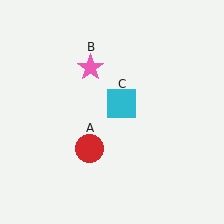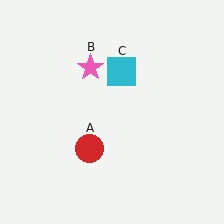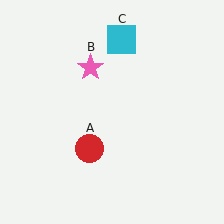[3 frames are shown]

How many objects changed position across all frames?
1 object changed position: cyan square (object C).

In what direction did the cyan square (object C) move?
The cyan square (object C) moved up.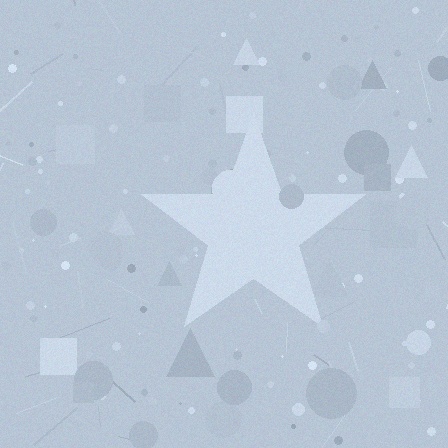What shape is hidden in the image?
A star is hidden in the image.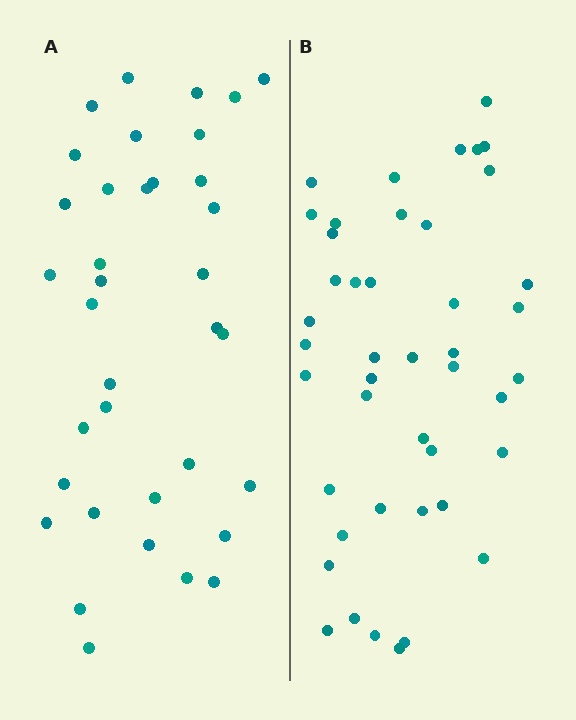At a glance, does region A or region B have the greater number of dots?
Region B (the right region) has more dots.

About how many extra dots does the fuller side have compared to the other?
Region B has roughly 8 or so more dots than region A.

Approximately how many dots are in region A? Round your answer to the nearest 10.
About 40 dots. (The exact count is 36, which rounds to 40.)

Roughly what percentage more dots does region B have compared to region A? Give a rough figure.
About 20% more.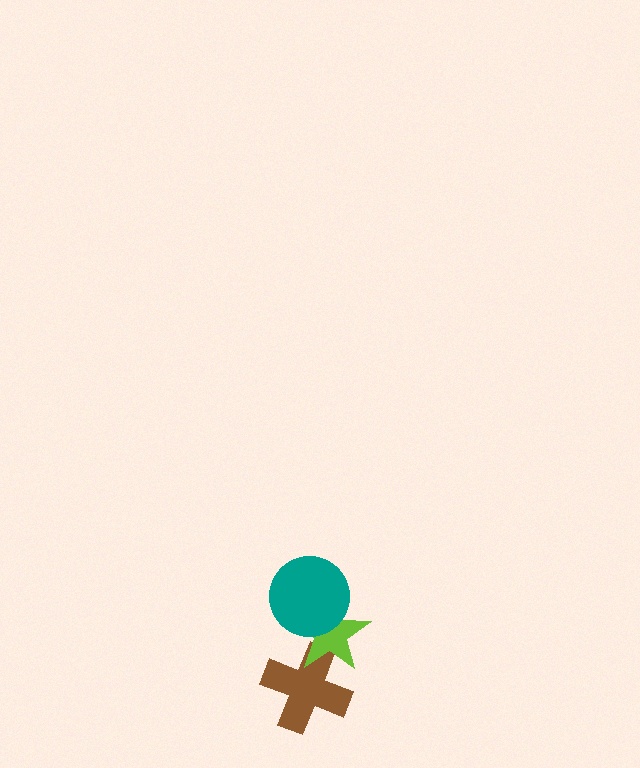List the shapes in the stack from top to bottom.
From top to bottom: the teal circle, the lime star, the brown cross.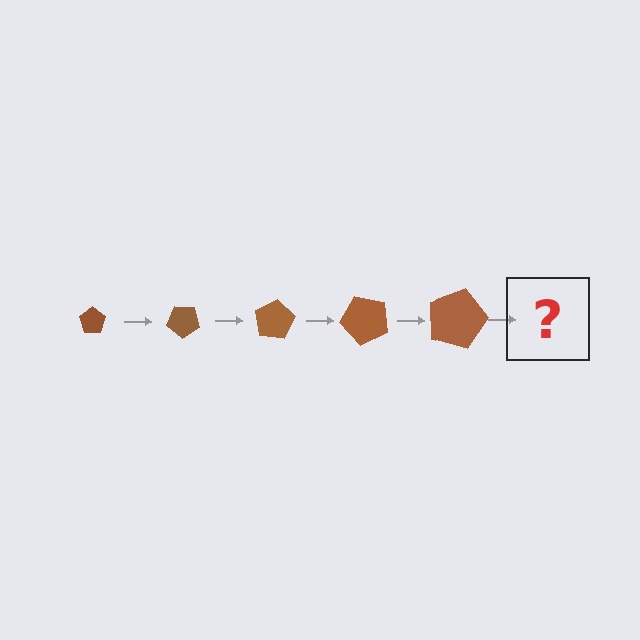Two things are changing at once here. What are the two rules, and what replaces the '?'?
The two rules are that the pentagon grows larger each step and it rotates 40 degrees each step. The '?' should be a pentagon, larger than the previous one and rotated 200 degrees from the start.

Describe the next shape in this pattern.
It should be a pentagon, larger than the previous one and rotated 200 degrees from the start.